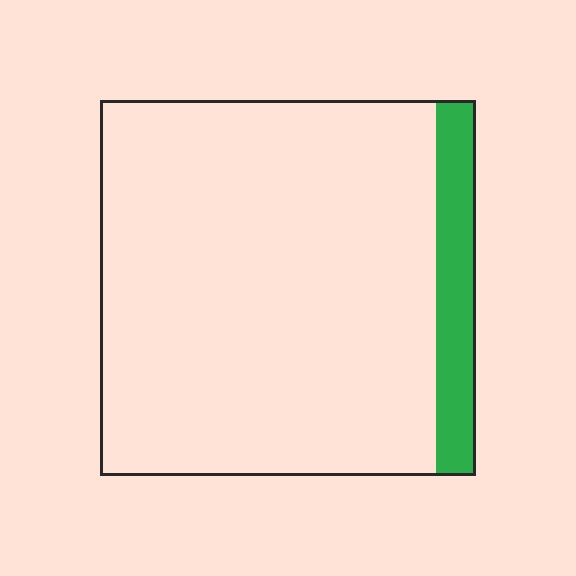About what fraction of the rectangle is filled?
About one tenth (1/10).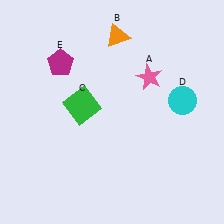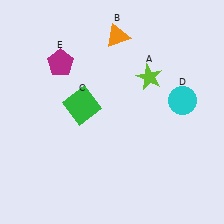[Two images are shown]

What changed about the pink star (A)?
In Image 1, A is pink. In Image 2, it changed to lime.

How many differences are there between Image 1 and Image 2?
There is 1 difference between the two images.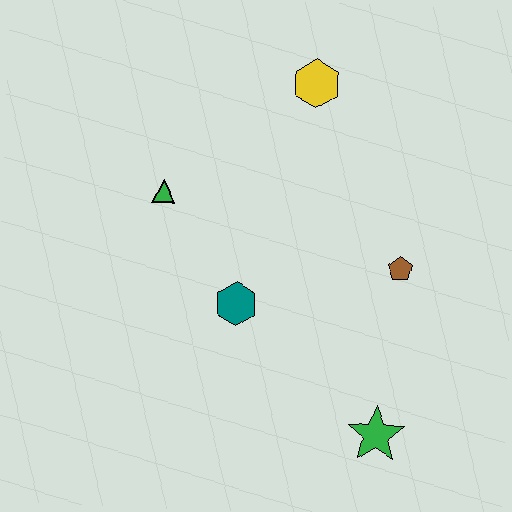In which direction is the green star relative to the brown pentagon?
The green star is below the brown pentagon.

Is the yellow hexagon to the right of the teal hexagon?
Yes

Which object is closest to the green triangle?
The teal hexagon is closest to the green triangle.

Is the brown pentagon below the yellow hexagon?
Yes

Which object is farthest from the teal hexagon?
The yellow hexagon is farthest from the teal hexagon.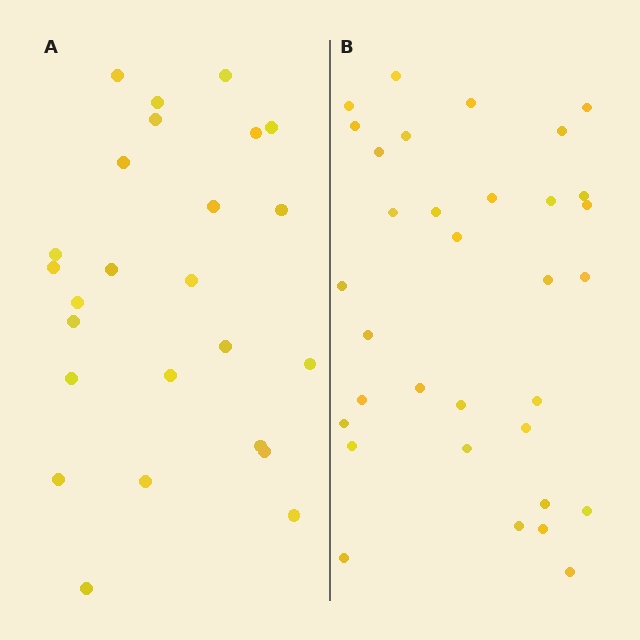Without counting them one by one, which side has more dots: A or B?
Region B (the right region) has more dots.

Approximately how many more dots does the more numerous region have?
Region B has roughly 8 or so more dots than region A.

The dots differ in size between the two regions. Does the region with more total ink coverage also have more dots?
No. Region A has more total ink coverage because its dots are larger, but region B actually contains more individual dots. Total area can be misleading — the number of items is what matters here.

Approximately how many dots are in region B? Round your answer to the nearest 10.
About 30 dots. (The exact count is 33, which rounds to 30.)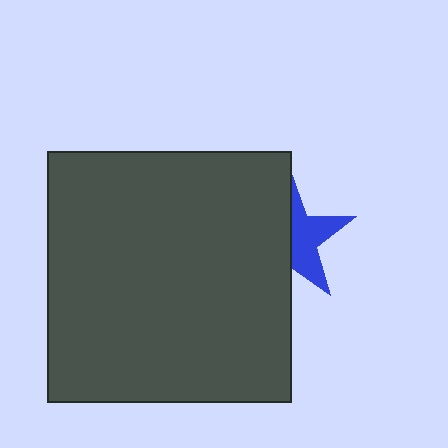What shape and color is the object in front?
The object in front is a dark gray rectangle.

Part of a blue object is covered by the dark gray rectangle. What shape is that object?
It is a star.